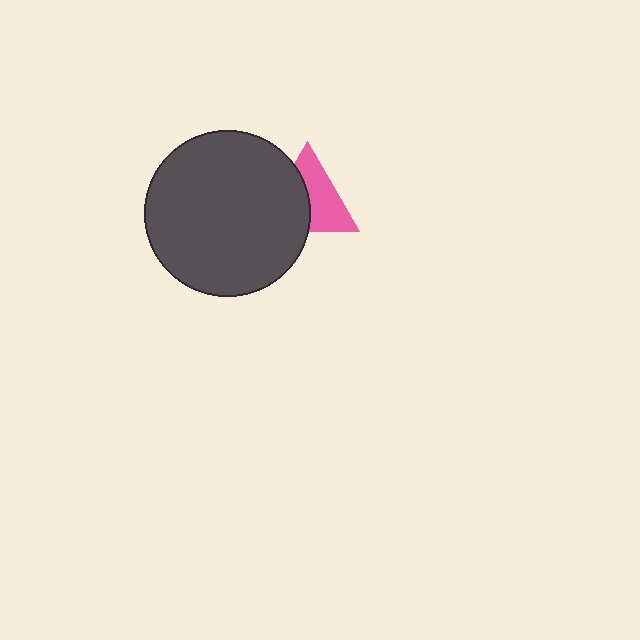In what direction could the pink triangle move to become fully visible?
The pink triangle could move right. That would shift it out from behind the dark gray circle entirely.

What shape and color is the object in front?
The object in front is a dark gray circle.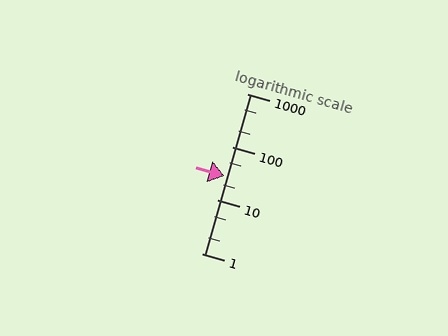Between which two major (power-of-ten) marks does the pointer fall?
The pointer is between 10 and 100.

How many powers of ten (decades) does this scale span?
The scale spans 3 decades, from 1 to 1000.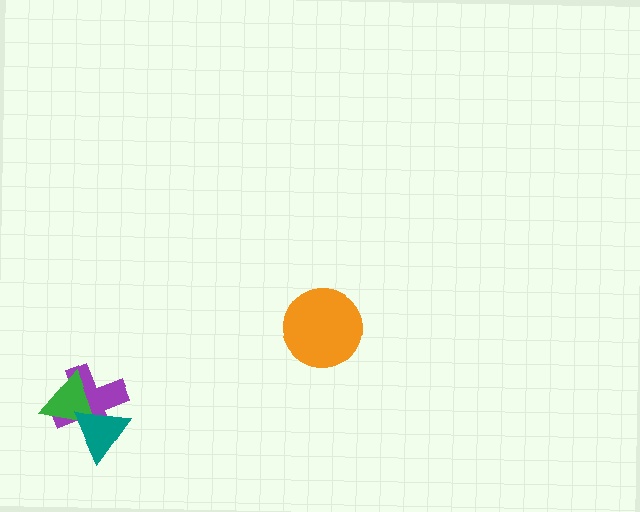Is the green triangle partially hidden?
Yes, it is partially covered by another shape.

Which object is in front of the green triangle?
The teal triangle is in front of the green triangle.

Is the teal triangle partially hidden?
No, no other shape covers it.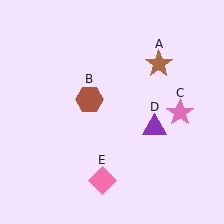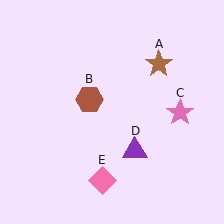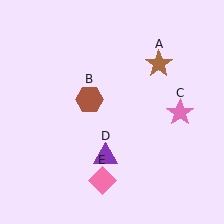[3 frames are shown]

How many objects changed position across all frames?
1 object changed position: purple triangle (object D).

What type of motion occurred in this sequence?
The purple triangle (object D) rotated clockwise around the center of the scene.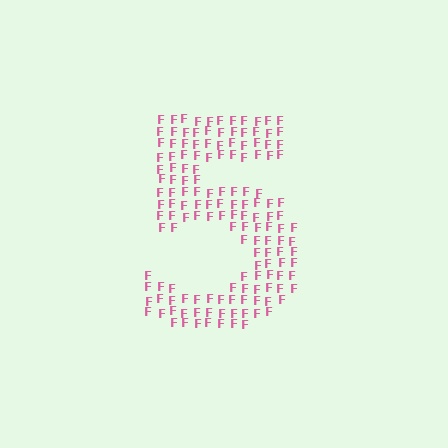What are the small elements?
The small elements are letter F's.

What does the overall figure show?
The overall figure shows the digit 5.